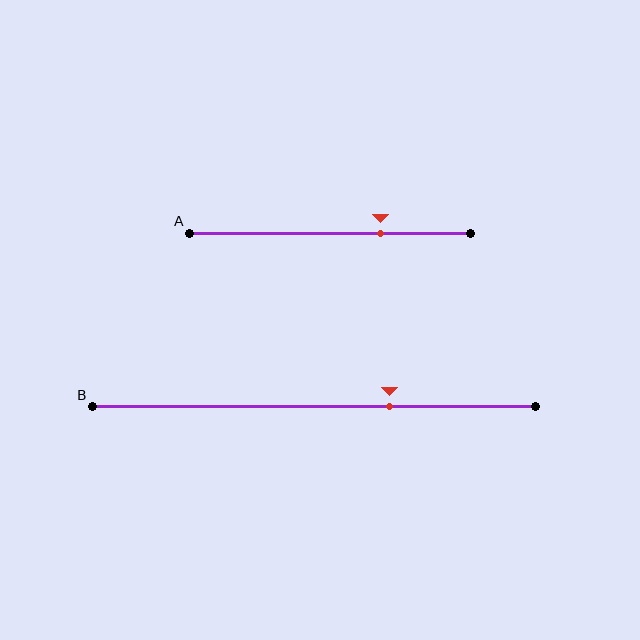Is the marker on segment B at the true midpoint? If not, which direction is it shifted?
No, the marker on segment B is shifted to the right by about 17% of the segment length.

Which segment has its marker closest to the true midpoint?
Segment B has its marker closest to the true midpoint.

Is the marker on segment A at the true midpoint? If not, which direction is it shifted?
No, the marker on segment A is shifted to the right by about 18% of the segment length.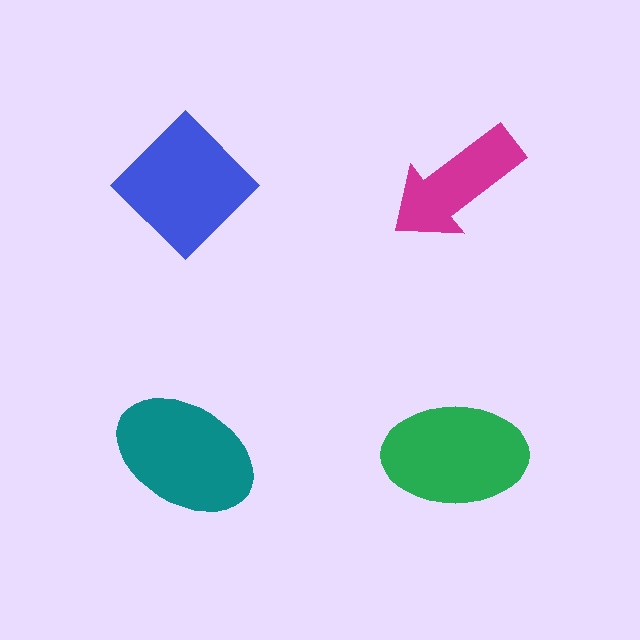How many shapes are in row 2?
2 shapes.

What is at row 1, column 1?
A blue diamond.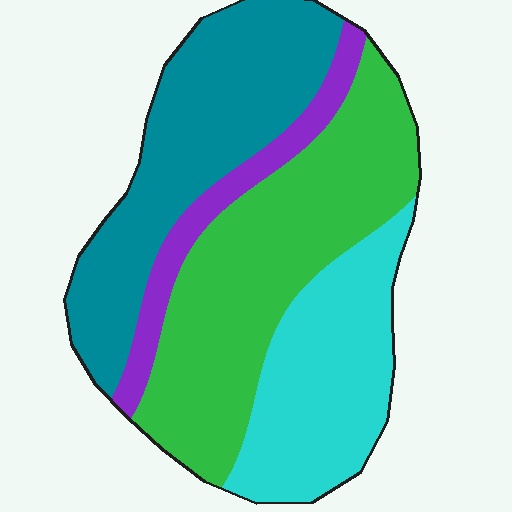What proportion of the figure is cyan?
Cyan takes up about one quarter (1/4) of the figure.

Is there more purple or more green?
Green.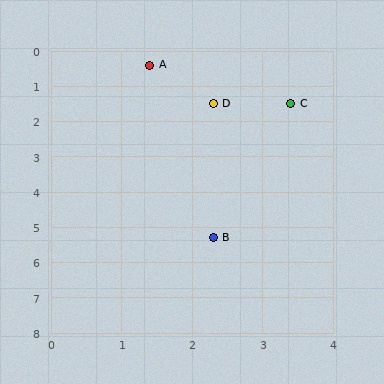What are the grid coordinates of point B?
Point B is at approximately (2.3, 5.3).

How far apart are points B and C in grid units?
Points B and C are about 4.0 grid units apart.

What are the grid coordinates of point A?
Point A is at approximately (1.4, 0.4).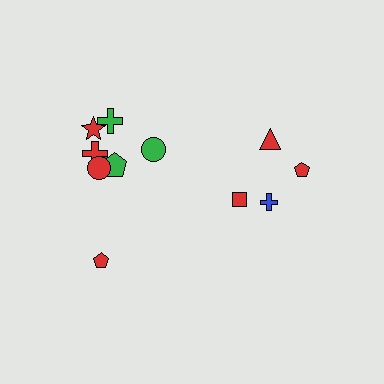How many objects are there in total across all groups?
There are 12 objects.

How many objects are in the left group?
There are 8 objects.